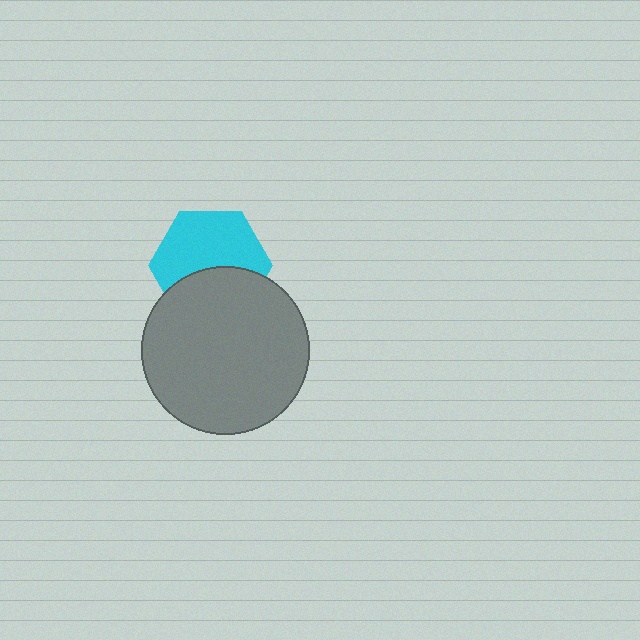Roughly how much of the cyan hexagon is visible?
About half of it is visible (roughly 59%).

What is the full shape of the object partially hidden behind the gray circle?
The partially hidden object is a cyan hexagon.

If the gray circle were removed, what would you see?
You would see the complete cyan hexagon.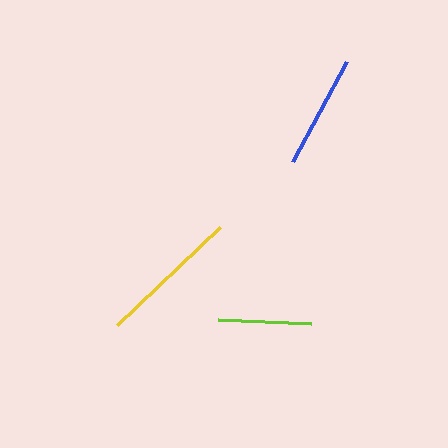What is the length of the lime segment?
The lime segment is approximately 93 pixels long.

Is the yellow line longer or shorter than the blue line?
The yellow line is longer than the blue line.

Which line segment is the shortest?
The lime line is the shortest at approximately 93 pixels.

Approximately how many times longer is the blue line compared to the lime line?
The blue line is approximately 1.2 times the length of the lime line.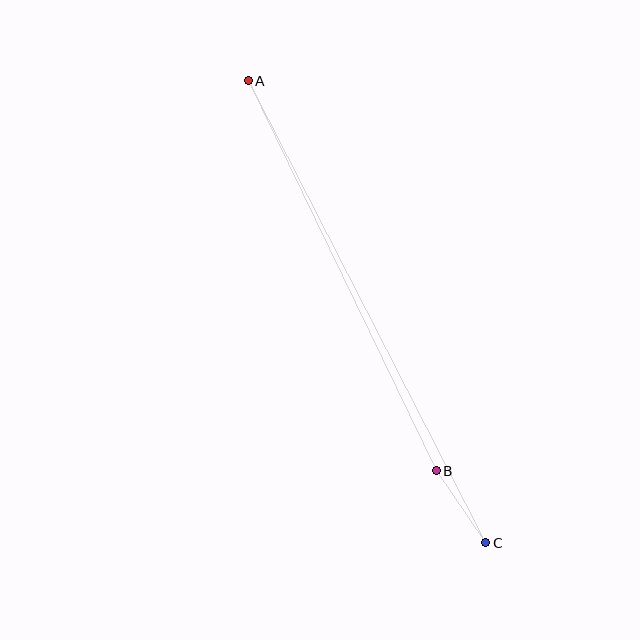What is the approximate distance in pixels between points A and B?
The distance between A and B is approximately 433 pixels.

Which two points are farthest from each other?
Points A and C are farthest from each other.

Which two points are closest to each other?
Points B and C are closest to each other.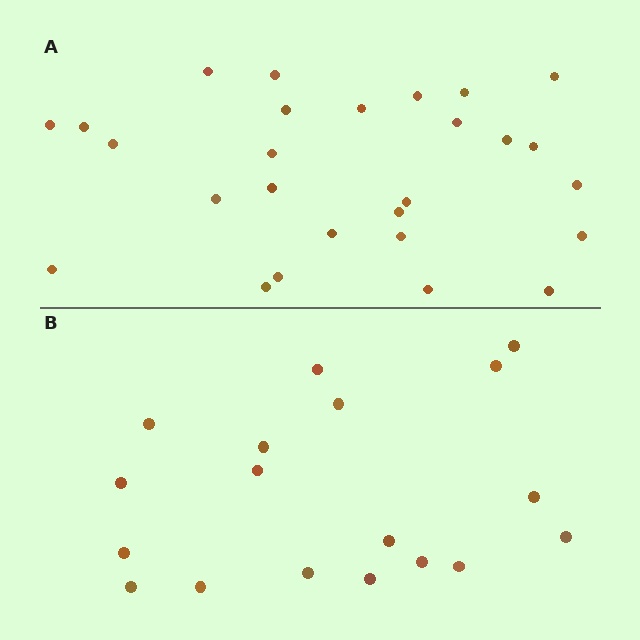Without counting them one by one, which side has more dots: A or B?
Region A (the top region) has more dots.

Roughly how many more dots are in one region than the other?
Region A has roughly 8 or so more dots than region B.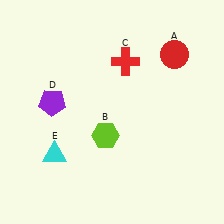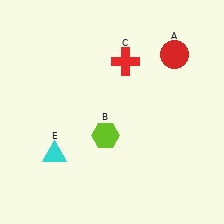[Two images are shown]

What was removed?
The purple pentagon (D) was removed in Image 2.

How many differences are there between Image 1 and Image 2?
There is 1 difference between the two images.